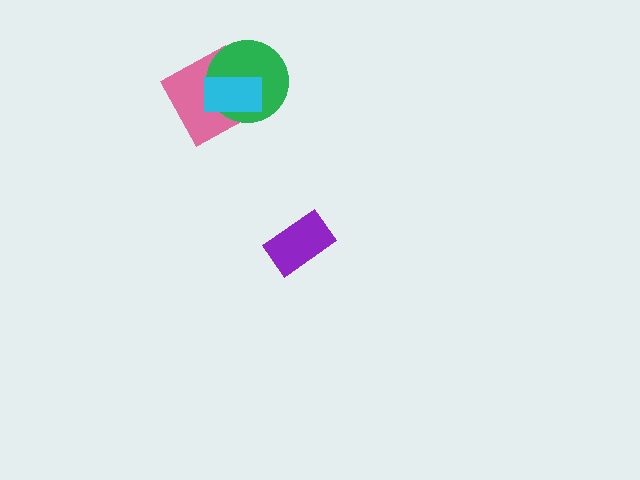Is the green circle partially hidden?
Yes, it is partially covered by another shape.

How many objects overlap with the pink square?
2 objects overlap with the pink square.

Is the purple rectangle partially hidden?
No, no other shape covers it.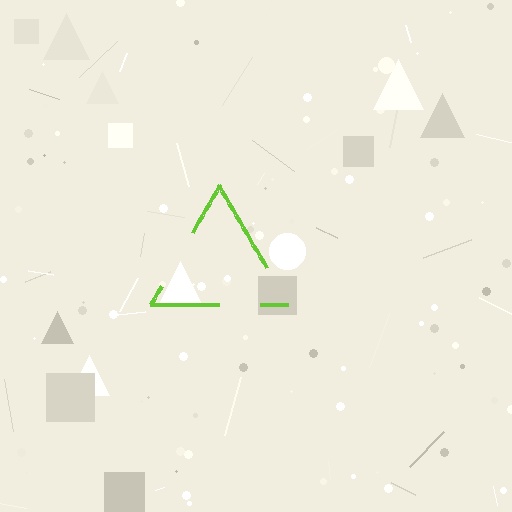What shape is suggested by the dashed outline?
The dashed outline suggests a triangle.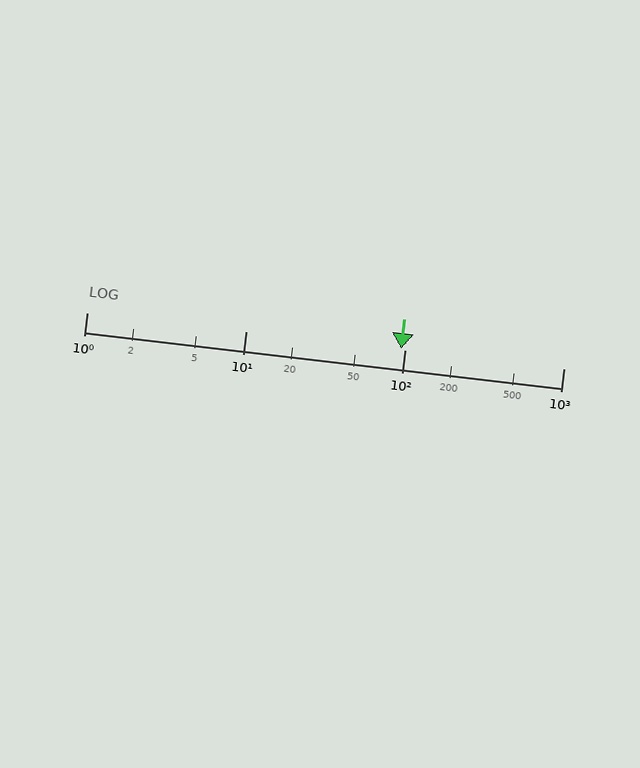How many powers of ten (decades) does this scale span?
The scale spans 3 decades, from 1 to 1000.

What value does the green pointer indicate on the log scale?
The pointer indicates approximately 95.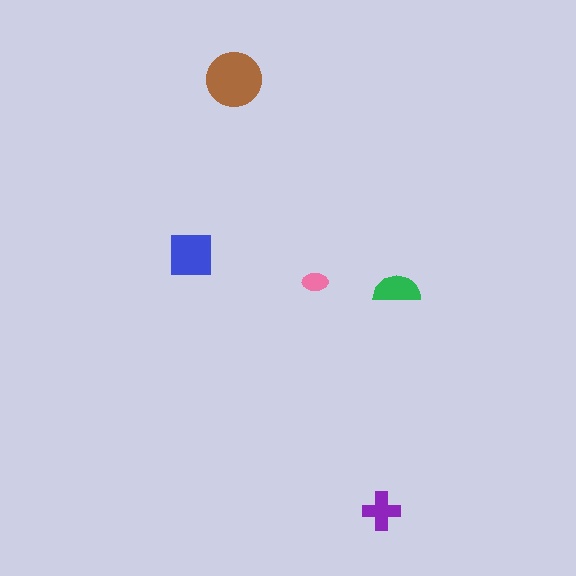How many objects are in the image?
There are 5 objects in the image.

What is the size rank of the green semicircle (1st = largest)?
3rd.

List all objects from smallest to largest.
The pink ellipse, the purple cross, the green semicircle, the blue square, the brown circle.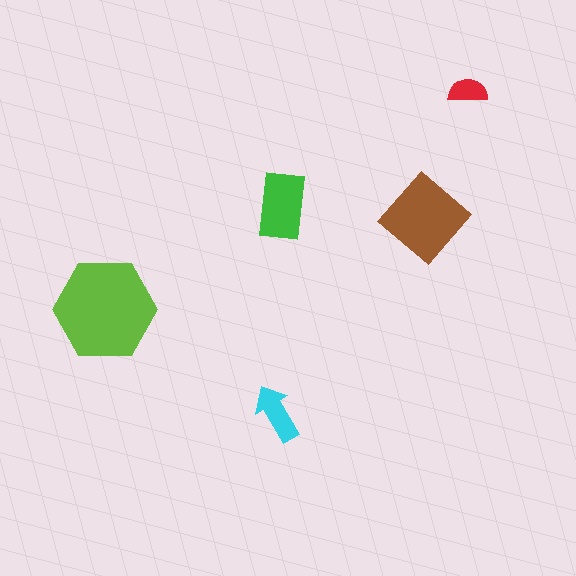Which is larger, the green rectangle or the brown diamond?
The brown diamond.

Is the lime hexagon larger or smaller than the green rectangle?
Larger.